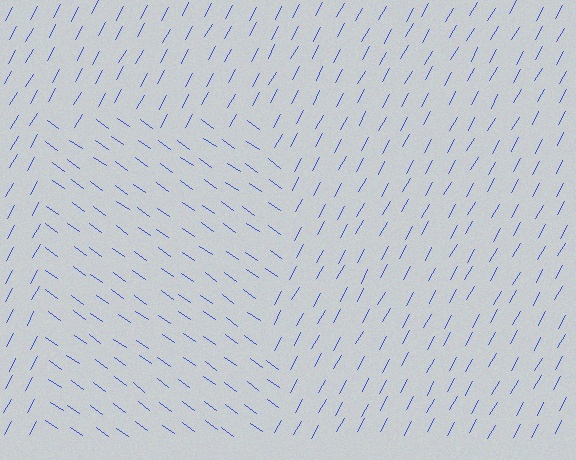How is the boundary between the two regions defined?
The boundary is defined purely by a change in line orientation (approximately 83 degrees difference). All lines are the same color and thickness.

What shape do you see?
I see a rectangle.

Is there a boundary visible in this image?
Yes, there is a texture boundary formed by a change in line orientation.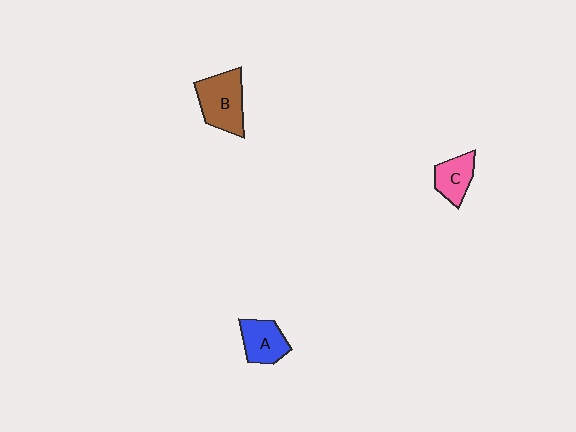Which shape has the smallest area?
Shape C (pink).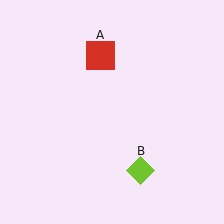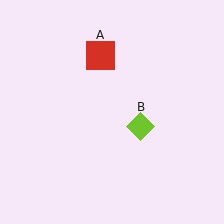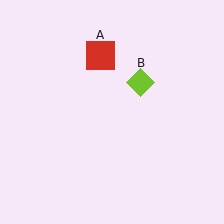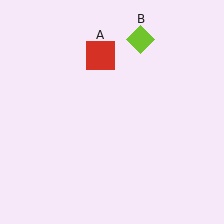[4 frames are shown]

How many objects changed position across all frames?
1 object changed position: lime diamond (object B).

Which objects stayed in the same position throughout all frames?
Red square (object A) remained stationary.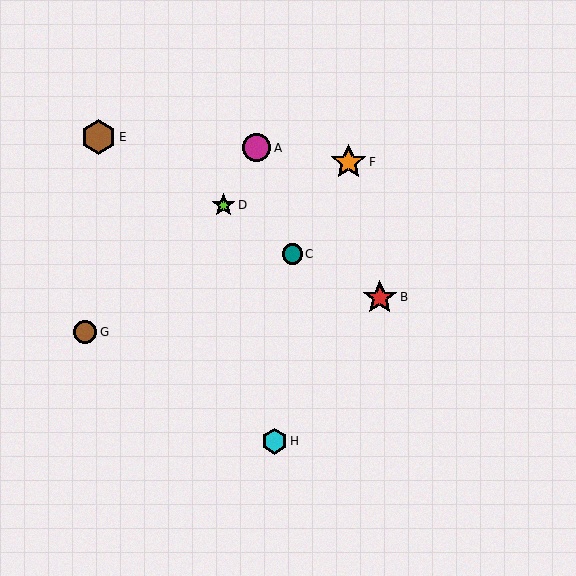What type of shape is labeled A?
Shape A is a magenta circle.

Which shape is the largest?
The orange star (labeled F) is the largest.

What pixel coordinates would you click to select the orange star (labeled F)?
Click at (348, 162) to select the orange star F.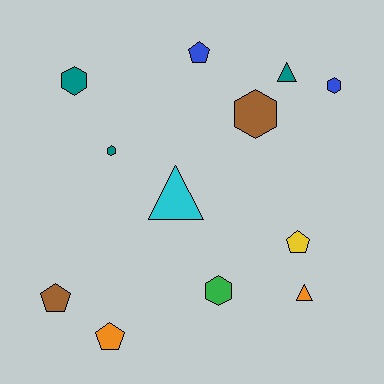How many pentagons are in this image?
There are 4 pentagons.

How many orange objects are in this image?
There are 2 orange objects.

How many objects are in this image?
There are 12 objects.